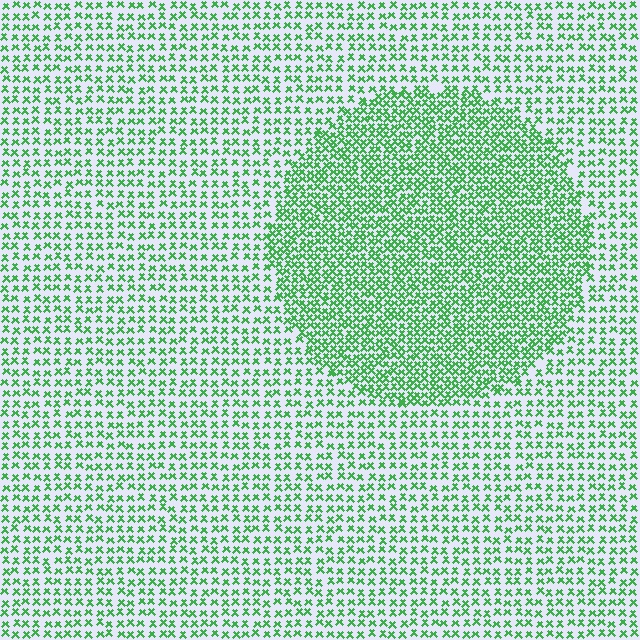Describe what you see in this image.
The image contains small green elements arranged at two different densities. A circle-shaped region is visible where the elements are more densely packed than the surrounding area.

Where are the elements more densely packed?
The elements are more densely packed inside the circle boundary.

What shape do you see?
I see a circle.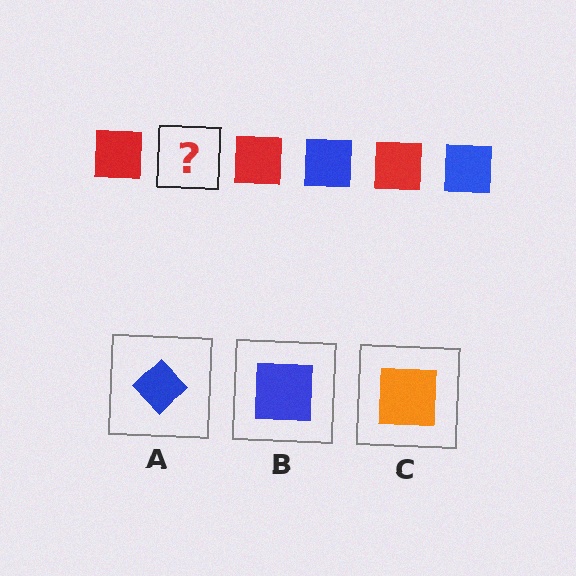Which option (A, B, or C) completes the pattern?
B.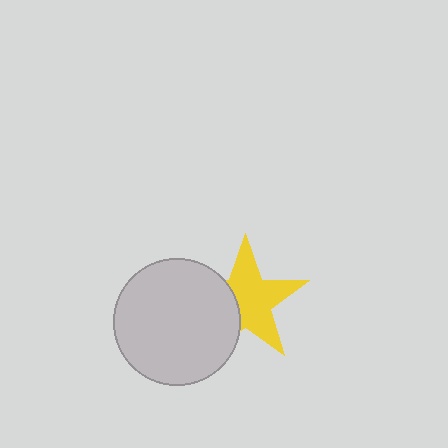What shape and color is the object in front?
The object in front is a light gray circle.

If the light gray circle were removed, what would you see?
You would see the complete yellow star.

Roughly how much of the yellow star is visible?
About half of it is visible (roughly 65%).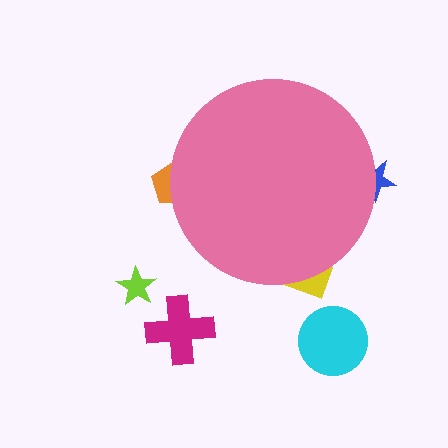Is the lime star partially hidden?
No, the lime star is fully visible.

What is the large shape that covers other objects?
A pink circle.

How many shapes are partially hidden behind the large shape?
3 shapes are partially hidden.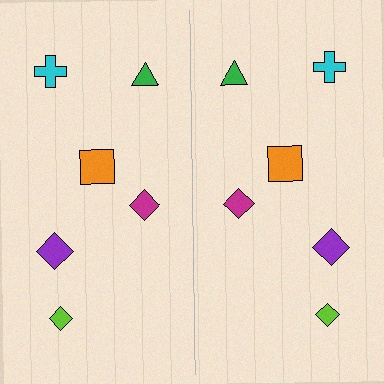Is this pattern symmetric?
Yes, this pattern has bilateral (reflection) symmetry.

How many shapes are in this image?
There are 12 shapes in this image.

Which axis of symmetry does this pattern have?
The pattern has a vertical axis of symmetry running through the center of the image.